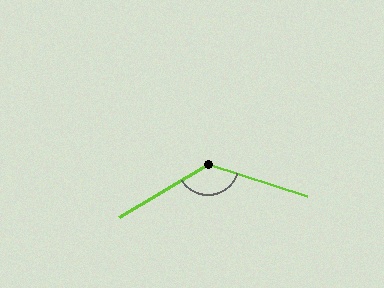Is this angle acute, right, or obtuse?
It is obtuse.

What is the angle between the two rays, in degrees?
Approximately 131 degrees.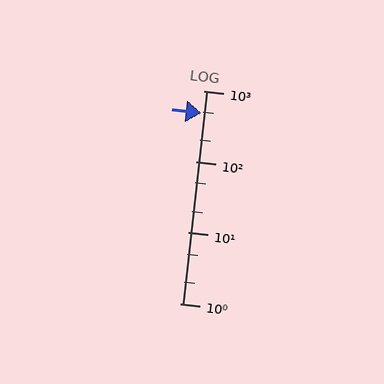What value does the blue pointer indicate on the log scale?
The pointer indicates approximately 490.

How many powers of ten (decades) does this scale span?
The scale spans 3 decades, from 1 to 1000.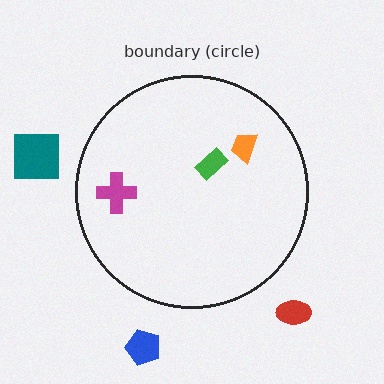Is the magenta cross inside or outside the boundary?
Inside.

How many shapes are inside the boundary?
3 inside, 3 outside.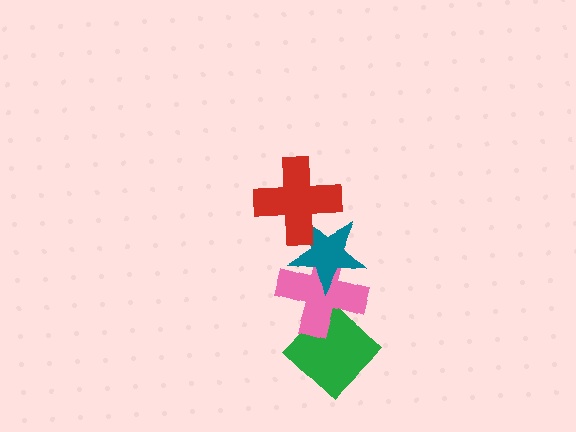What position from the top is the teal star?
The teal star is 2nd from the top.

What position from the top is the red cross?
The red cross is 1st from the top.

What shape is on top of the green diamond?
The pink cross is on top of the green diamond.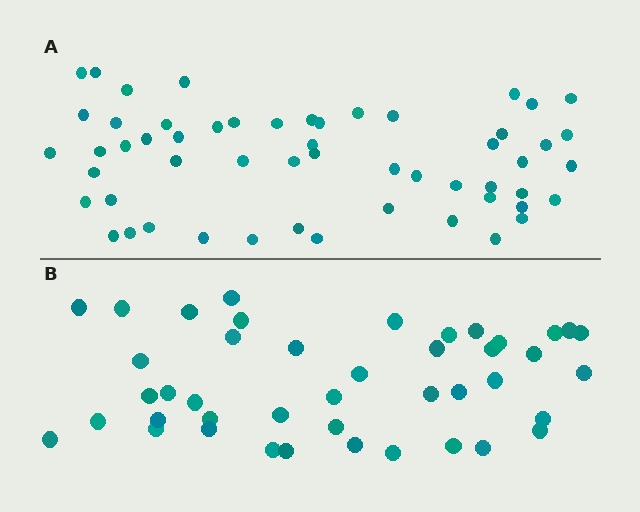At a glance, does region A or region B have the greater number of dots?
Region A (the top region) has more dots.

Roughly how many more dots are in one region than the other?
Region A has roughly 12 or so more dots than region B.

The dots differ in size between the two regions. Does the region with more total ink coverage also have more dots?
No. Region B has more total ink coverage because its dots are larger, but region A actually contains more individual dots. Total area can be misleading — the number of items is what matters here.